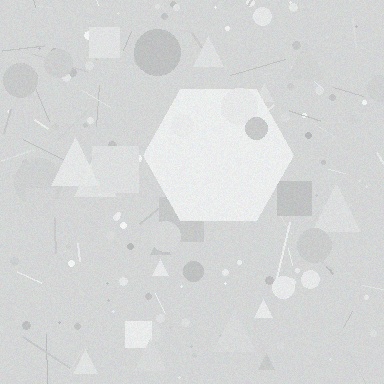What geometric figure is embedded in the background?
A hexagon is embedded in the background.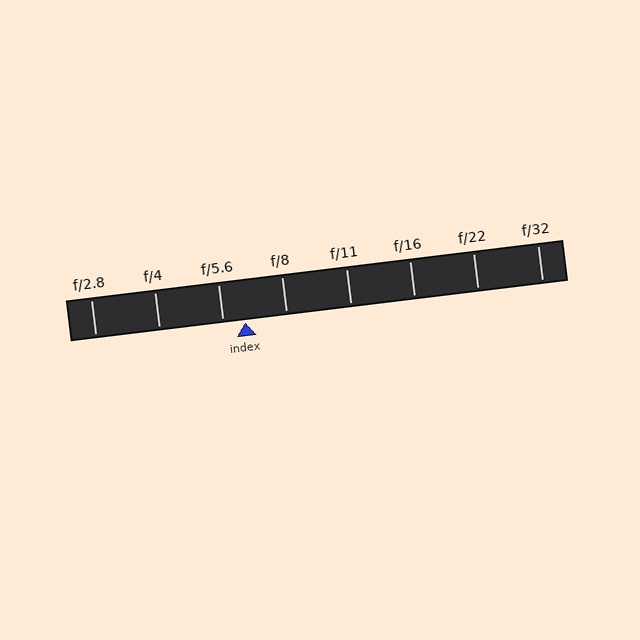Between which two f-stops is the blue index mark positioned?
The index mark is between f/5.6 and f/8.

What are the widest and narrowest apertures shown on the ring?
The widest aperture shown is f/2.8 and the narrowest is f/32.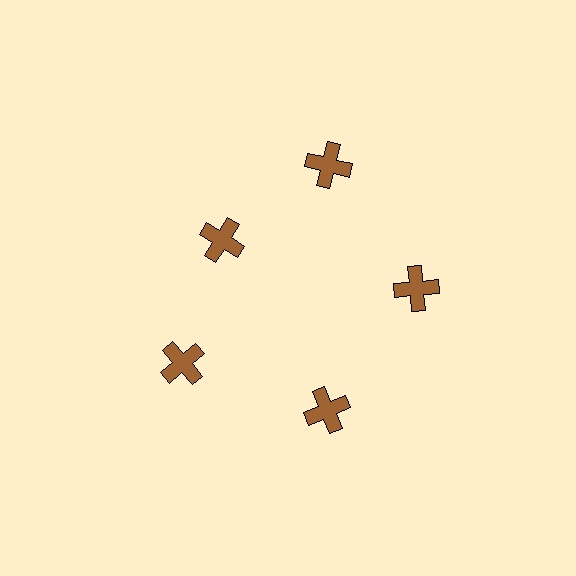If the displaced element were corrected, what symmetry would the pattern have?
It would have 5-fold rotational symmetry — the pattern would map onto itself every 72 degrees.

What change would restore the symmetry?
The symmetry would be restored by moving it outward, back onto the ring so that all 5 crosses sit at equal angles and equal distance from the center.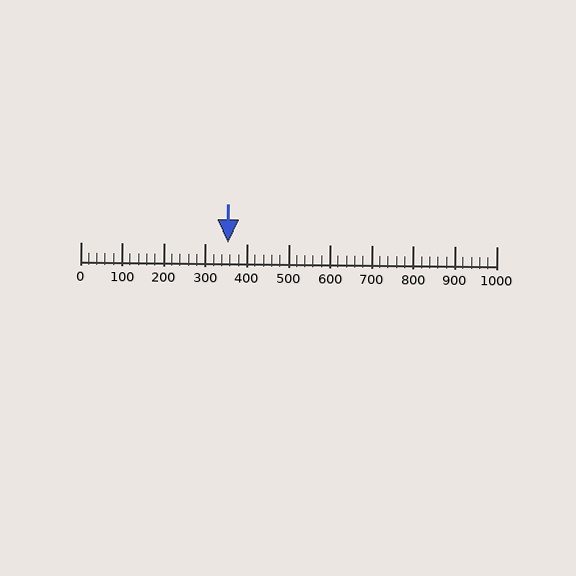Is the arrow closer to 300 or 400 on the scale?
The arrow is closer to 400.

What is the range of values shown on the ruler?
The ruler shows values from 0 to 1000.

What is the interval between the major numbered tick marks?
The major tick marks are spaced 100 units apart.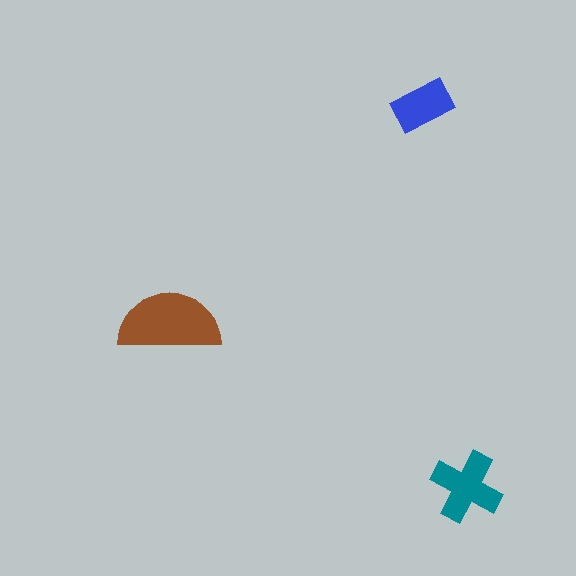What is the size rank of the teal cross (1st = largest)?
2nd.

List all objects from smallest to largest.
The blue rectangle, the teal cross, the brown semicircle.